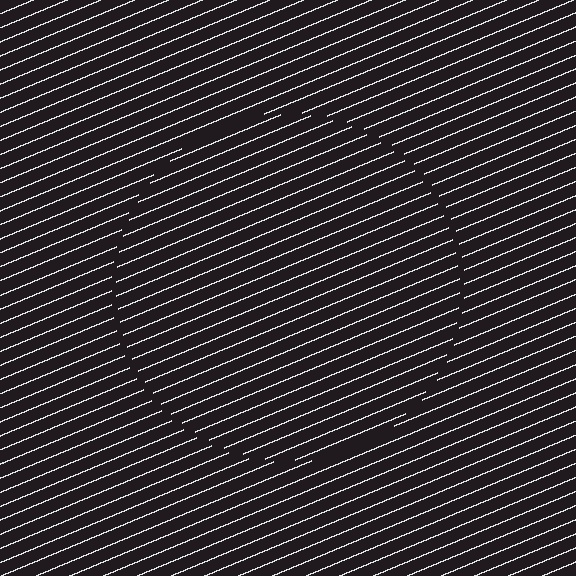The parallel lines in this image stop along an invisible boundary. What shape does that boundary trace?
An illusory circle. The interior of the shape contains the same grating, shifted by half a period — the contour is defined by the phase discontinuity where line-ends from the inner and outer gratings abut.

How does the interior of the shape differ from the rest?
The interior of the shape contains the same grating, shifted by half a period — the contour is defined by the phase discontinuity where line-ends from the inner and outer gratings abut.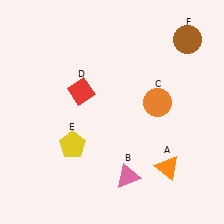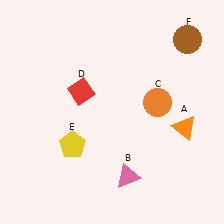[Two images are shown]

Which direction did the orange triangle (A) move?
The orange triangle (A) moved up.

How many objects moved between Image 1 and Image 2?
1 object moved between the two images.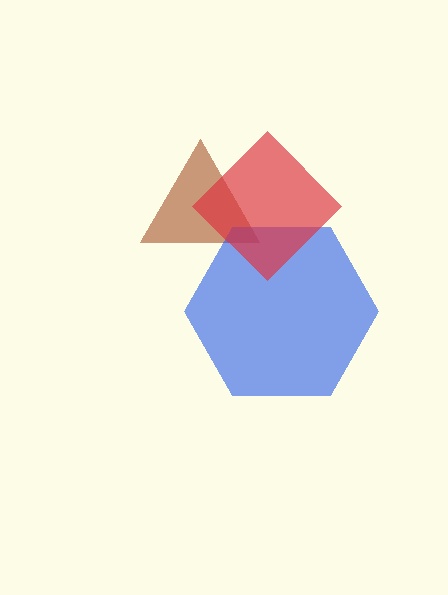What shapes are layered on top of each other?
The layered shapes are: a brown triangle, a blue hexagon, a red diamond.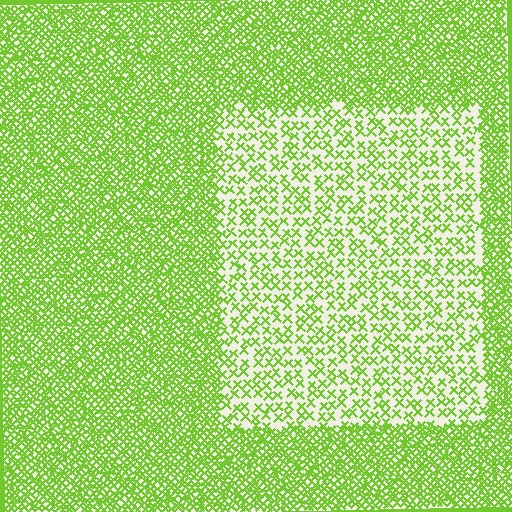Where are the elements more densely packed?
The elements are more densely packed outside the rectangle boundary.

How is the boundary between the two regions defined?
The boundary is defined by a change in element density (approximately 2.5x ratio). All elements are the same color, size, and shape.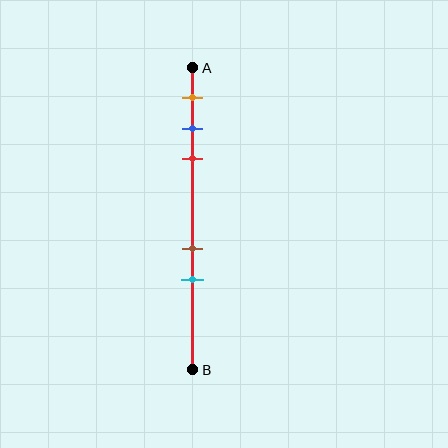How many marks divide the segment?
There are 5 marks dividing the segment.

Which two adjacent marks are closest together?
The blue and red marks are the closest adjacent pair.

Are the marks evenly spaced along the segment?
No, the marks are not evenly spaced.